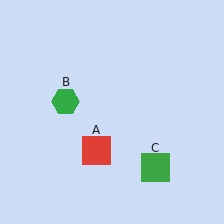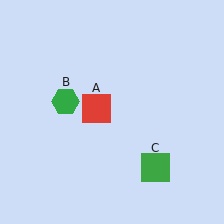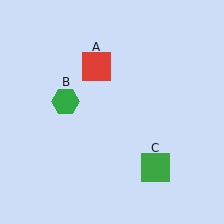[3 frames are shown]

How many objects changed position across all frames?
1 object changed position: red square (object A).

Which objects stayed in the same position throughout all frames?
Green hexagon (object B) and green square (object C) remained stationary.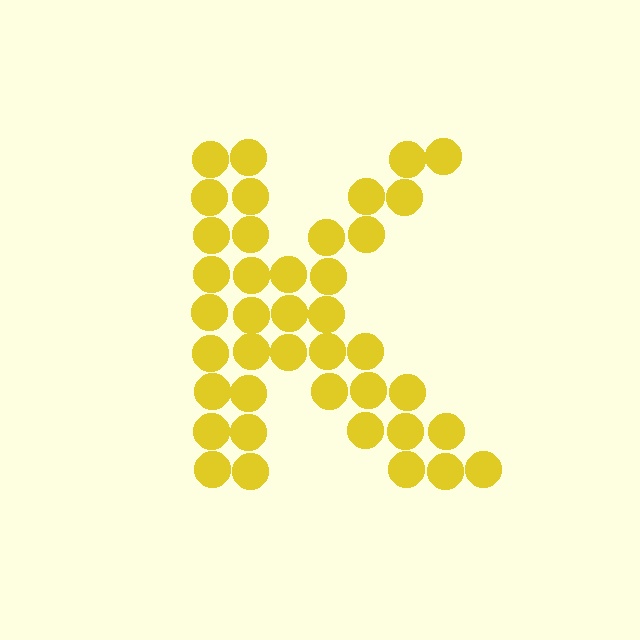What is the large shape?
The large shape is the letter K.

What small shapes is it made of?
It is made of small circles.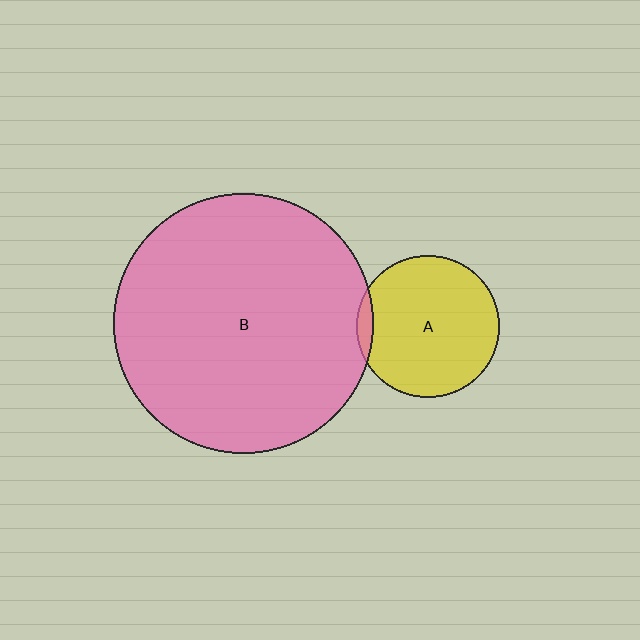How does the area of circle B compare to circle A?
Approximately 3.3 times.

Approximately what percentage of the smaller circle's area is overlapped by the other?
Approximately 5%.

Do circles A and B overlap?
Yes.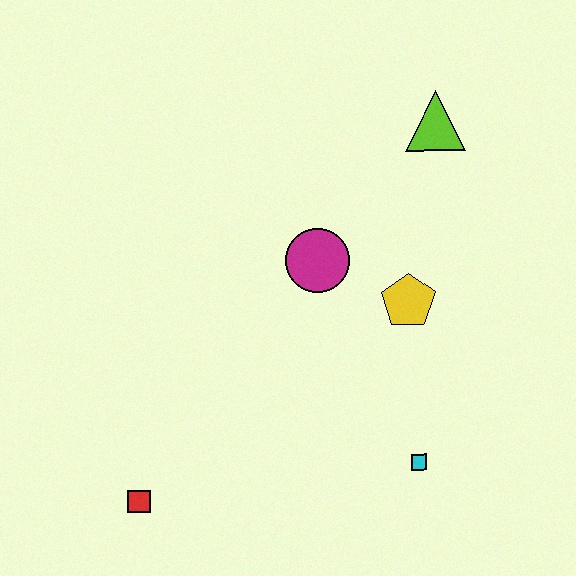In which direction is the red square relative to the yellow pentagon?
The red square is to the left of the yellow pentagon.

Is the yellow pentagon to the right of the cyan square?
No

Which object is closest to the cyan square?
The yellow pentagon is closest to the cyan square.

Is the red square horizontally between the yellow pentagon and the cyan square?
No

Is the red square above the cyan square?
No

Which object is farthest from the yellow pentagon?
The red square is farthest from the yellow pentagon.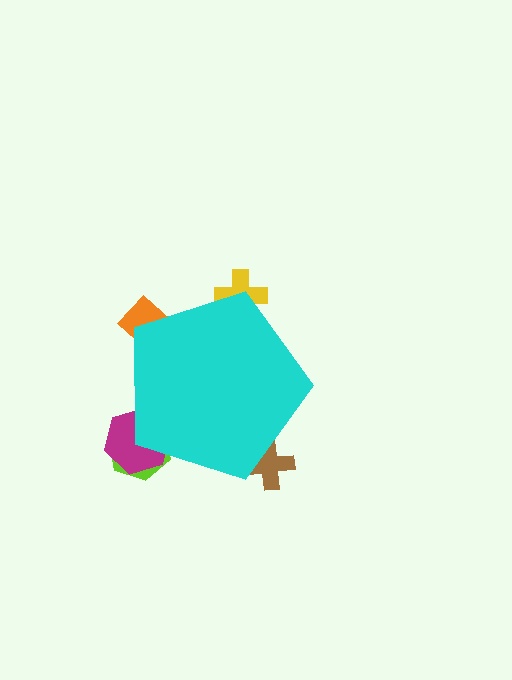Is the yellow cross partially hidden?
Yes, the yellow cross is partially hidden behind the cyan pentagon.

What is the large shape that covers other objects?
A cyan pentagon.